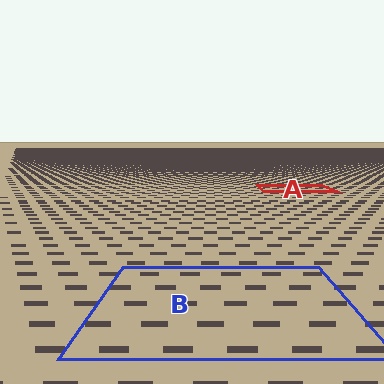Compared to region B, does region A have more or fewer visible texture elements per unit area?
Region A has more texture elements per unit area — they are packed more densely because it is farther away.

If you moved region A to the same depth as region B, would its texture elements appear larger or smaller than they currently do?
They would appear larger. At a closer depth, the same texture elements are projected at a bigger on-screen size.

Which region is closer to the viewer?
Region B is closer. The texture elements there are larger and more spread out.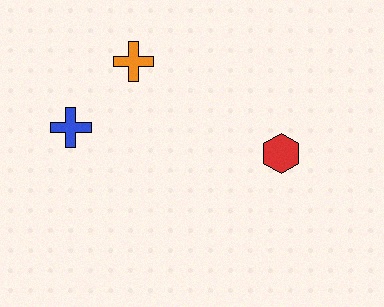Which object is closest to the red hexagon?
The orange cross is closest to the red hexagon.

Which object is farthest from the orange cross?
The red hexagon is farthest from the orange cross.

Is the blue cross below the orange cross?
Yes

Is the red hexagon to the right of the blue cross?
Yes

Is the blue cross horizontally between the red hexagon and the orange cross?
No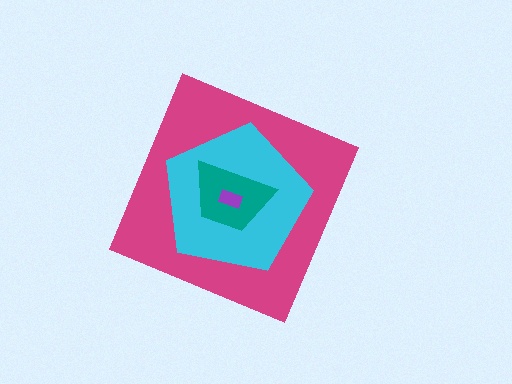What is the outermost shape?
The magenta diamond.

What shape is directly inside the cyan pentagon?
The teal trapezoid.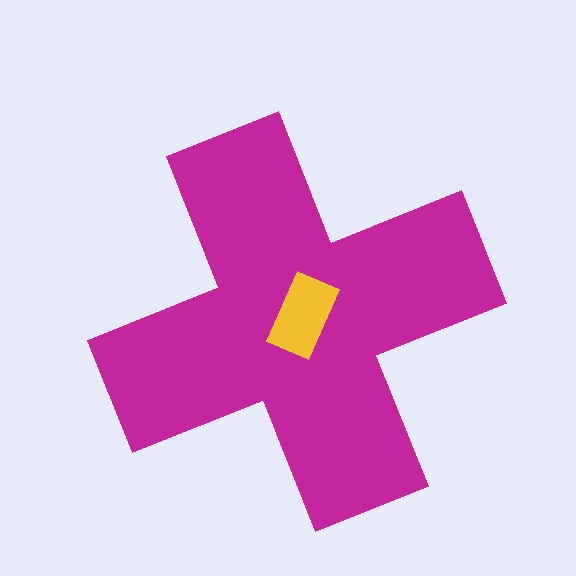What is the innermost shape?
The yellow rectangle.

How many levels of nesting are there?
2.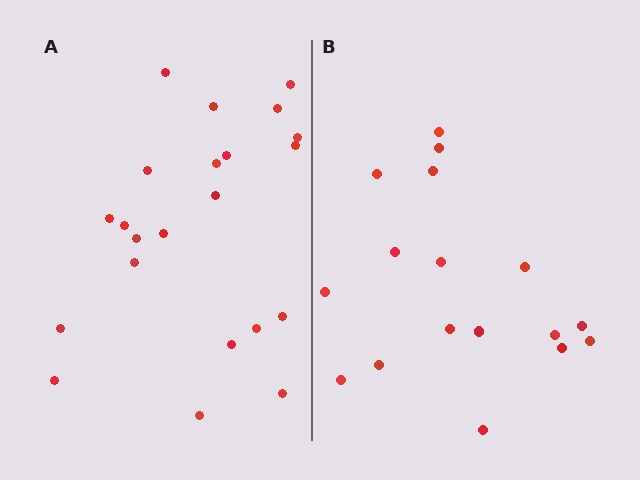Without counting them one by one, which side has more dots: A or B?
Region A (the left region) has more dots.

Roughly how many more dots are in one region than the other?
Region A has about 5 more dots than region B.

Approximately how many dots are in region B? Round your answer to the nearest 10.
About 20 dots. (The exact count is 17, which rounds to 20.)